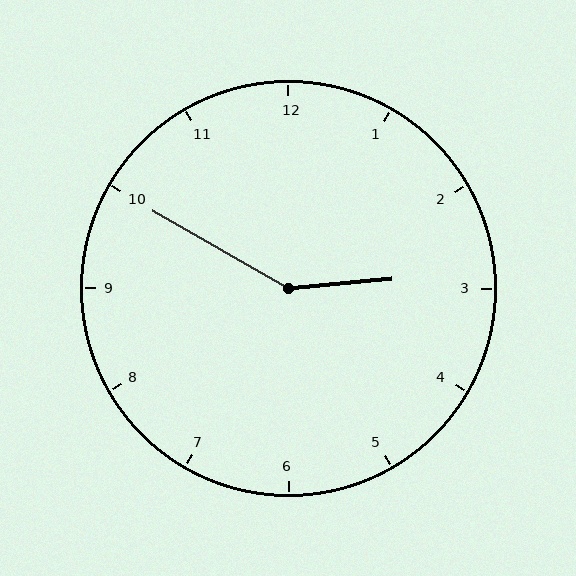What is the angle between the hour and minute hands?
Approximately 145 degrees.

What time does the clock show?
2:50.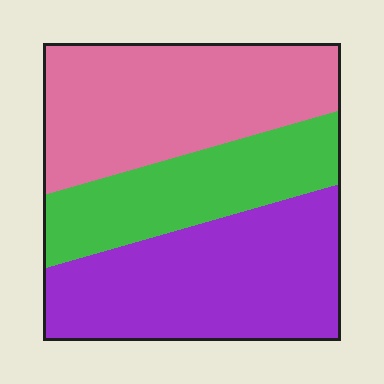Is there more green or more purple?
Purple.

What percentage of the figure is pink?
Pink covers roughly 35% of the figure.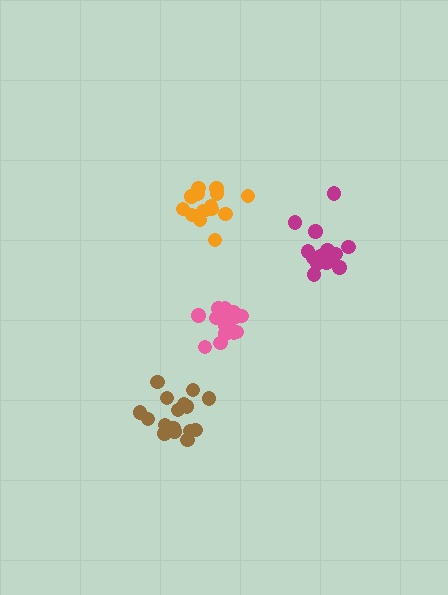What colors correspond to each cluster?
The clusters are colored: brown, magenta, pink, orange.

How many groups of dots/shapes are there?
There are 4 groups.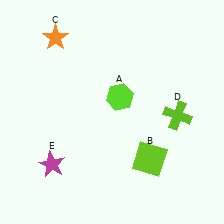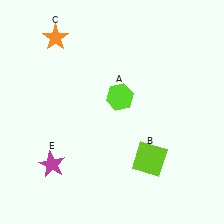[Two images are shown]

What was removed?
The lime cross (D) was removed in Image 2.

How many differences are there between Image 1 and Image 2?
There is 1 difference between the two images.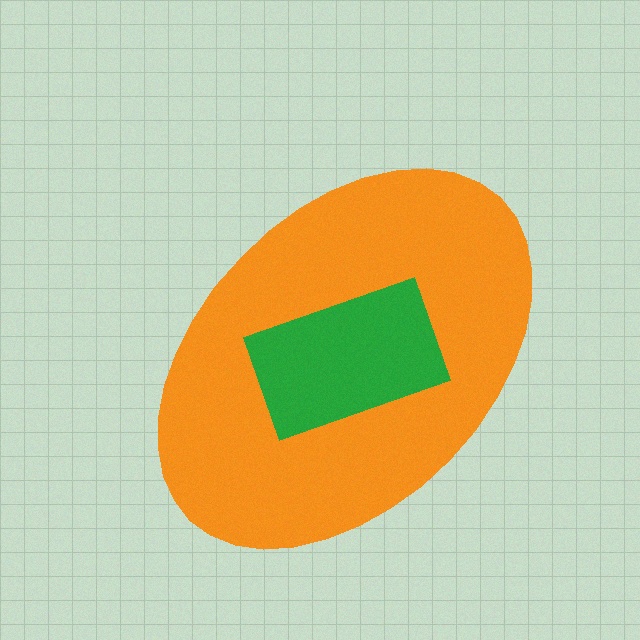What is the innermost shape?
The green rectangle.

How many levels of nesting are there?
2.